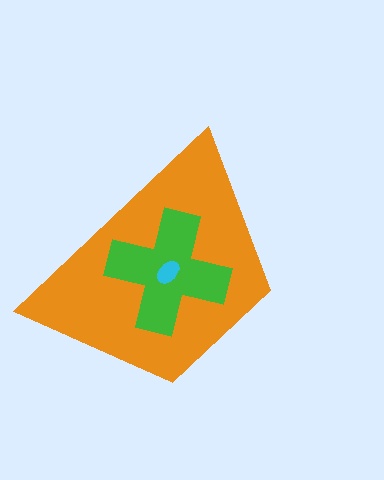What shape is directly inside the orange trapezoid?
The green cross.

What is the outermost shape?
The orange trapezoid.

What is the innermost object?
The cyan ellipse.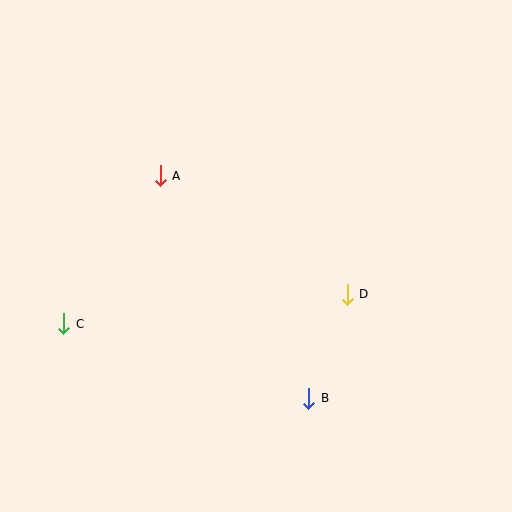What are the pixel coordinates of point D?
Point D is at (347, 294).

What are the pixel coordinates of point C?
Point C is at (64, 324).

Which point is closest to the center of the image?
Point D at (347, 294) is closest to the center.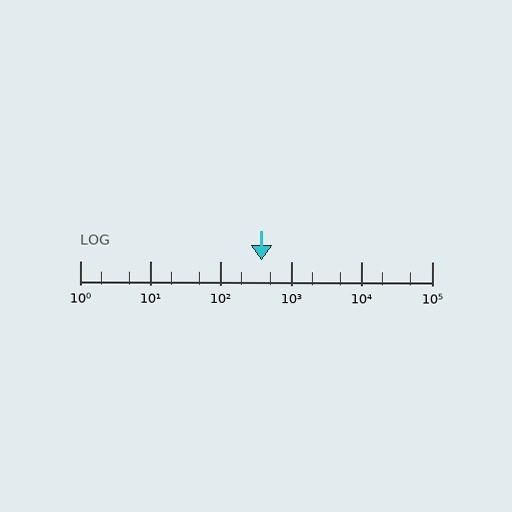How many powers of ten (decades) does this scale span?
The scale spans 5 decades, from 1 to 100000.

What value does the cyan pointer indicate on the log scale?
The pointer indicates approximately 380.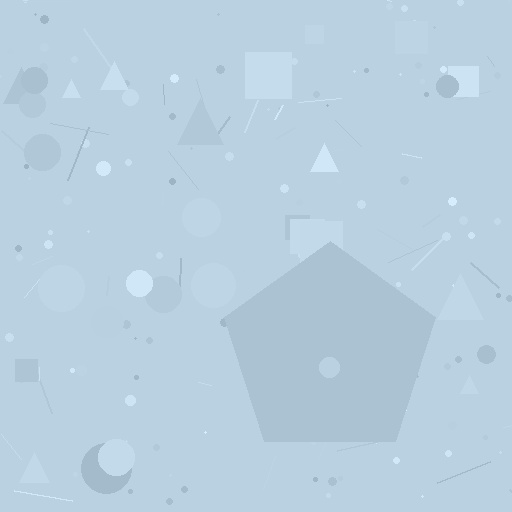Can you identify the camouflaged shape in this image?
The camouflaged shape is a pentagon.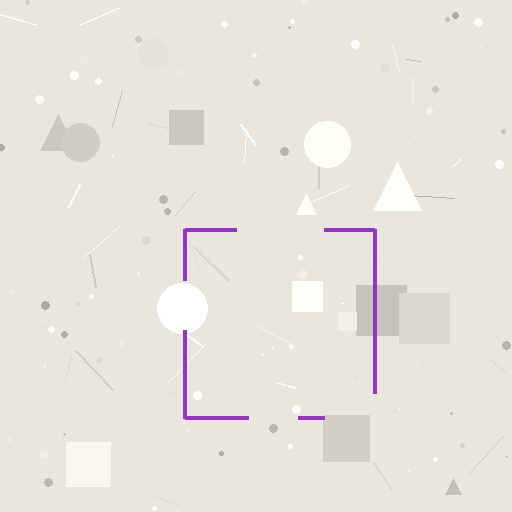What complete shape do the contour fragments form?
The contour fragments form a square.